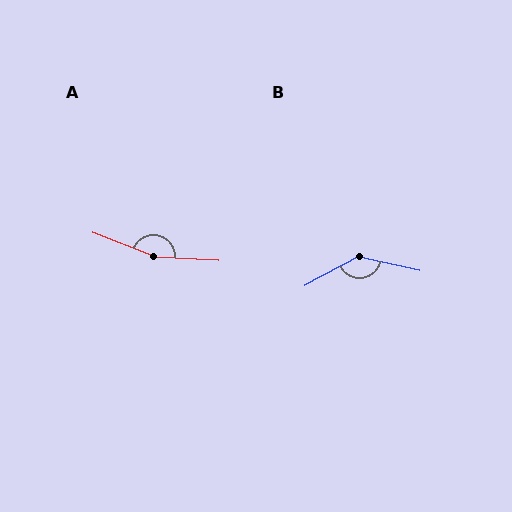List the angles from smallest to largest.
B (139°), A (162°).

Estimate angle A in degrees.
Approximately 162 degrees.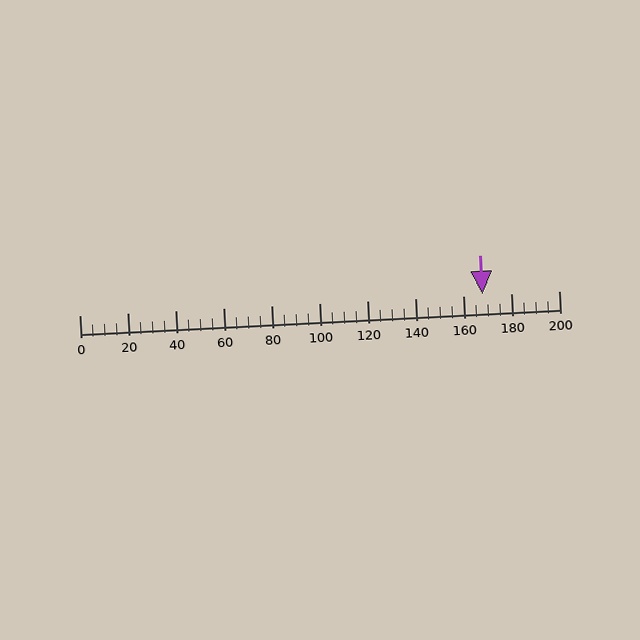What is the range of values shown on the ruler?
The ruler shows values from 0 to 200.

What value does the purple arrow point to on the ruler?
The purple arrow points to approximately 168.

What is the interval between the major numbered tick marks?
The major tick marks are spaced 20 units apart.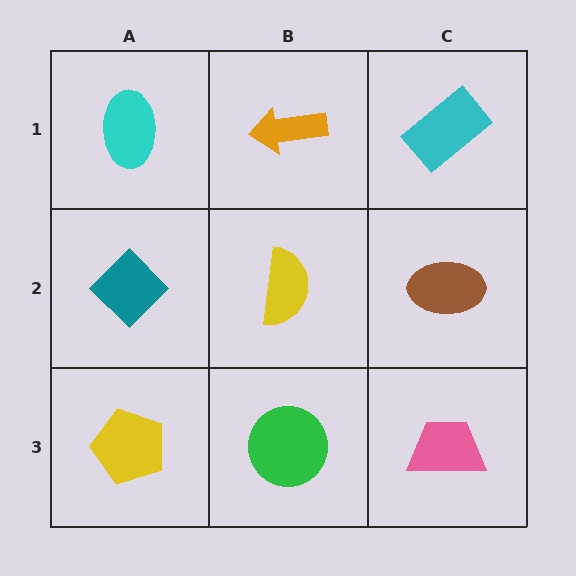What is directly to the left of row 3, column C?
A green circle.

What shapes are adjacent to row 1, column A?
A teal diamond (row 2, column A), an orange arrow (row 1, column B).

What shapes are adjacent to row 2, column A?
A cyan ellipse (row 1, column A), a yellow pentagon (row 3, column A), a yellow semicircle (row 2, column B).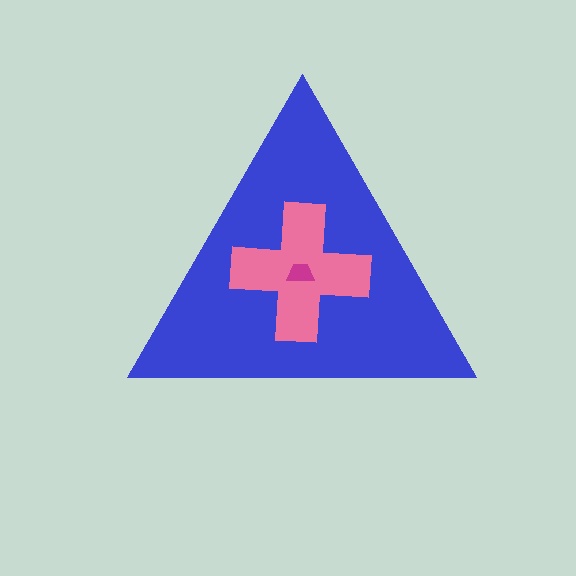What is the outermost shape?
The blue triangle.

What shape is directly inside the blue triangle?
The pink cross.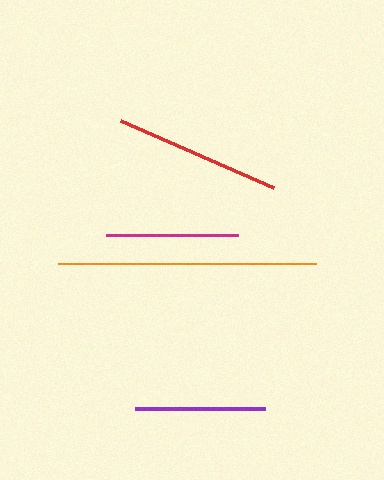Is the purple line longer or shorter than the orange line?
The orange line is longer than the purple line.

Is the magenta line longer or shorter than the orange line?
The orange line is longer than the magenta line.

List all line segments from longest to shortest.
From longest to shortest: orange, red, magenta, purple.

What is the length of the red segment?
The red segment is approximately 167 pixels long.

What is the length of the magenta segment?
The magenta segment is approximately 132 pixels long.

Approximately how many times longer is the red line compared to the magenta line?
The red line is approximately 1.3 times the length of the magenta line.